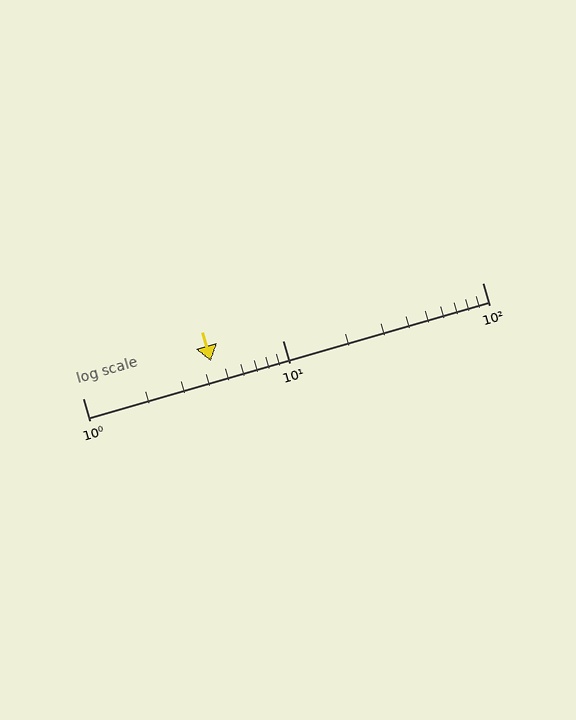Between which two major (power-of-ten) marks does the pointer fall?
The pointer is between 1 and 10.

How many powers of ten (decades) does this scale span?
The scale spans 2 decades, from 1 to 100.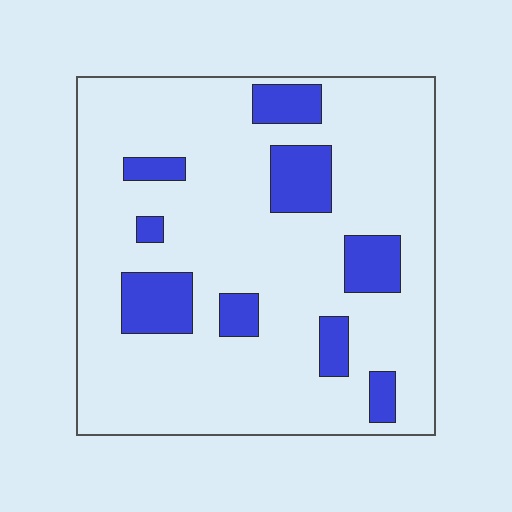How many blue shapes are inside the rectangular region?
9.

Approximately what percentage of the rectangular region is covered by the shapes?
Approximately 15%.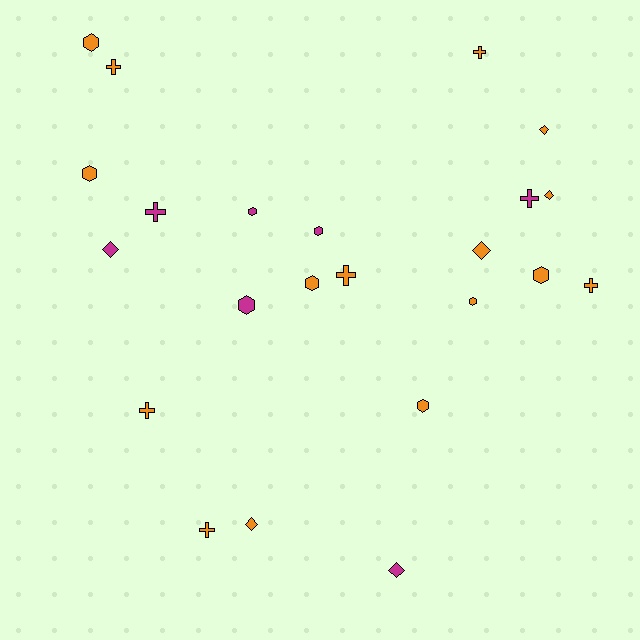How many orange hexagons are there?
There are 6 orange hexagons.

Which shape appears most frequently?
Hexagon, with 9 objects.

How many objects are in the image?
There are 23 objects.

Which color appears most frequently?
Orange, with 16 objects.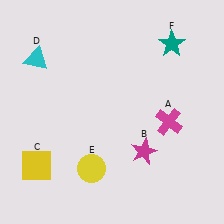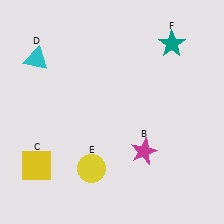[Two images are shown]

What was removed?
The magenta cross (A) was removed in Image 2.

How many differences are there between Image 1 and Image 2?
There is 1 difference between the two images.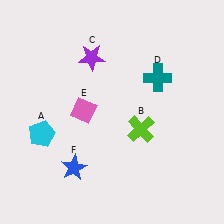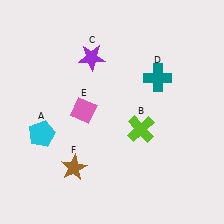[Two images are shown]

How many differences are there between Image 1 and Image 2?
There is 1 difference between the two images.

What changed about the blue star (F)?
In Image 1, F is blue. In Image 2, it changed to brown.